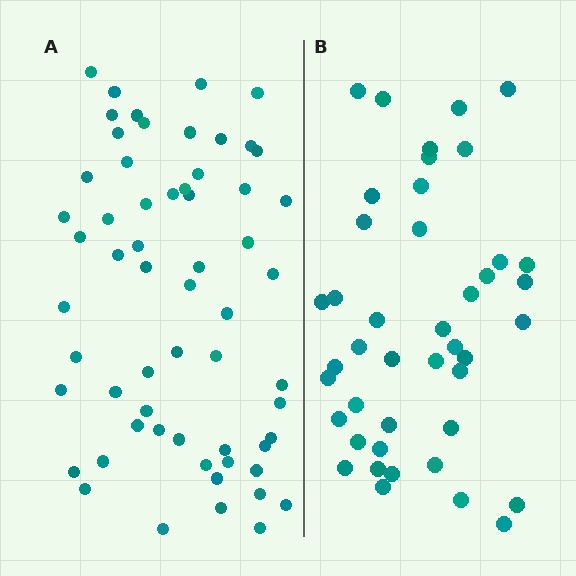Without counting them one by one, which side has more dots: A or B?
Region A (the left region) has more dots.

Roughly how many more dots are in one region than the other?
Region A has approximately 15 more dots than region B.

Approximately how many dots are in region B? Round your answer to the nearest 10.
About 40 dots. (The exact count is 43, which rounds to 40.)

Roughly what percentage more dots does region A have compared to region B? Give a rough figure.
About 40% more.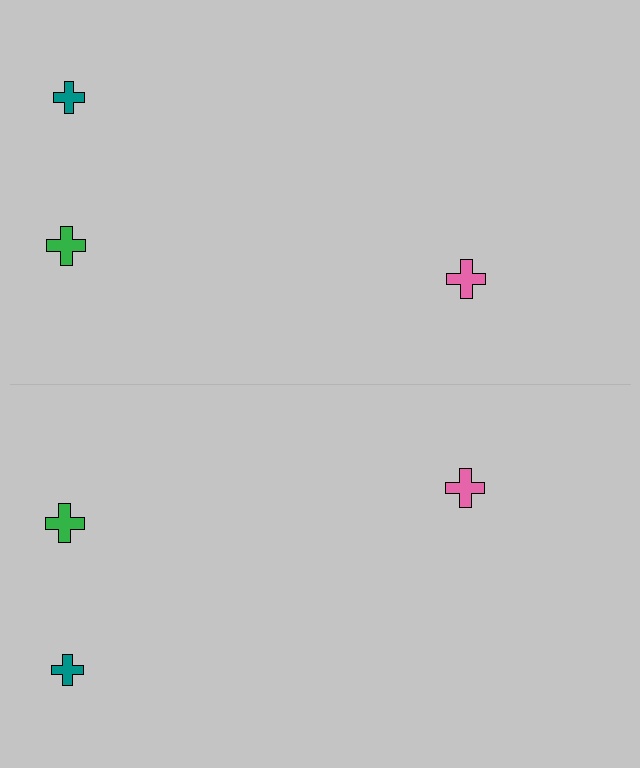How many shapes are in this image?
There are 6 shapes in this image.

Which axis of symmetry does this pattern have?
The pattern has a horizontal axis of symmetry running through the center of the image.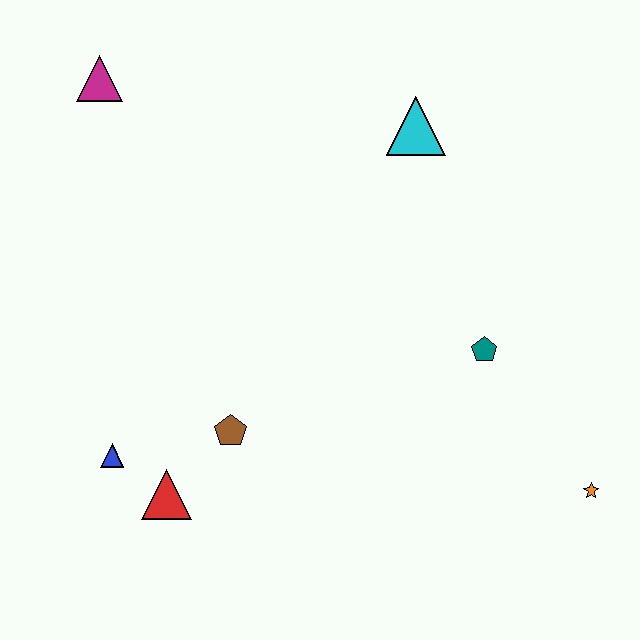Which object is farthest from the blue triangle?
The orange star is farthest from the blue triangle.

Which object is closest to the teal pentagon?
The orange star is closest to the teal pentagon.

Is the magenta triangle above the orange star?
Yes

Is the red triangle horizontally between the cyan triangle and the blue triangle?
Yes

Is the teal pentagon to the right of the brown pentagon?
Yes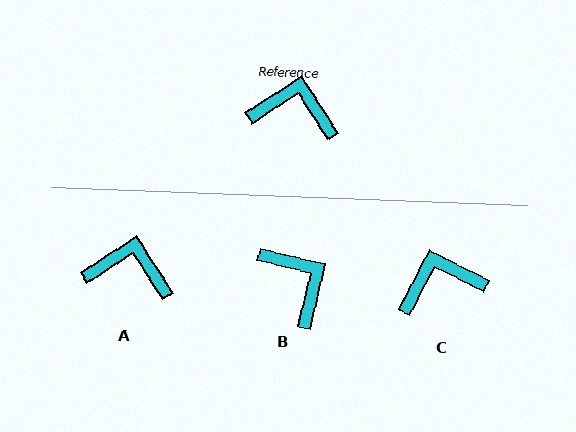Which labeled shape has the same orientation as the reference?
A.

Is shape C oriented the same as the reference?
No, it is off by about 30 degrees.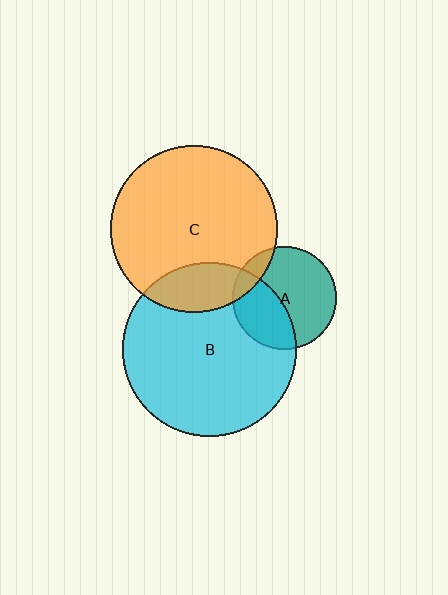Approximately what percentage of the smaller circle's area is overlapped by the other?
Approximately 40%.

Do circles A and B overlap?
Yes.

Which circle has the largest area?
Circle B (cyan).